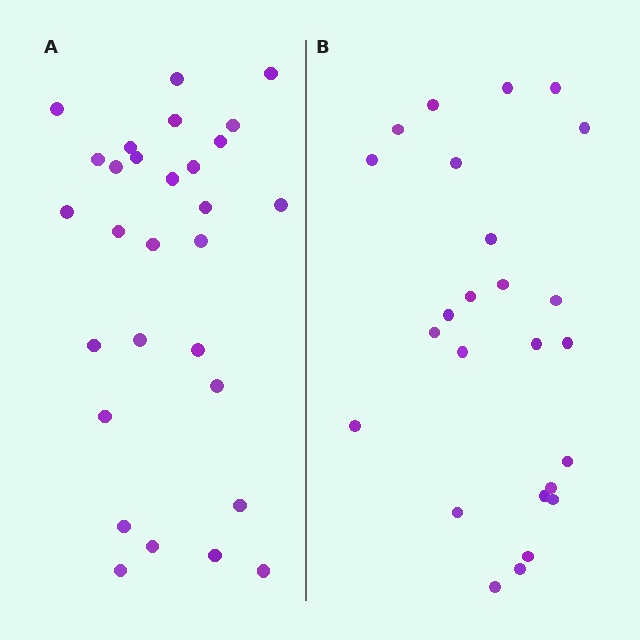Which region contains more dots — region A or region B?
Region A (the left region) has more dots.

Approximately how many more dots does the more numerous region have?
Region A has about 4 more dots than region B.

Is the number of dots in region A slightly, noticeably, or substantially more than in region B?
Region A has only slightly more — the two regions are fairly close. The ratio is roughly 1.2 to 1.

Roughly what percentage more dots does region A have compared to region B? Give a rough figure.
About 15% more.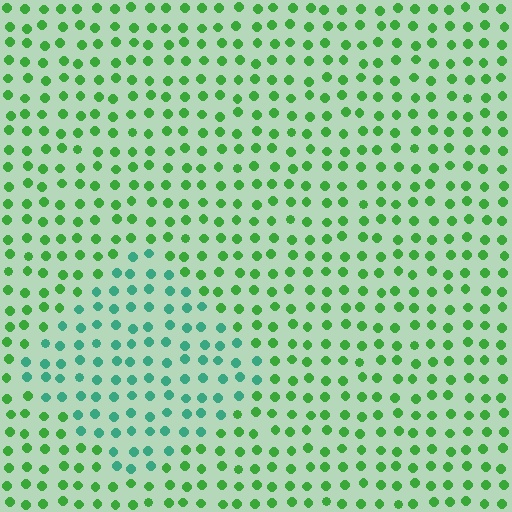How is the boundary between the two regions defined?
The boundary is defined purely by a slight shift in hue (about 39 degrees). Spacing, size, and orientation are identical on both sides.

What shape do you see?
I see a diamond.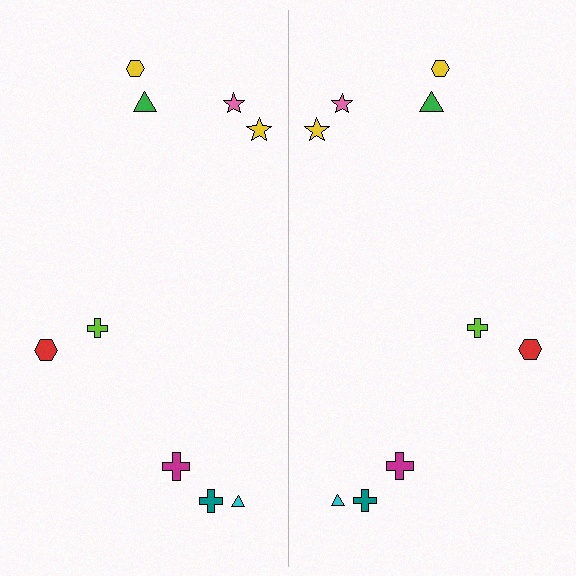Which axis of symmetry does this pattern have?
The pattern has a vertical axis of symmetry running through the center of the image.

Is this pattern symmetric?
Yes, this pattern has bilateral (reflection) symmetry.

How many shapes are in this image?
There are 18 shapes in this image.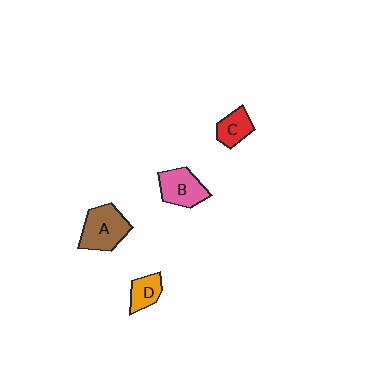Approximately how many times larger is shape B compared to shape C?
Approximately 1.5 times.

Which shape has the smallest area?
Shape D (orange).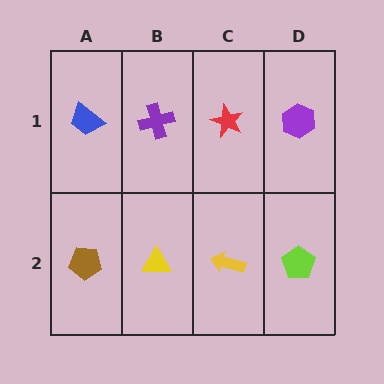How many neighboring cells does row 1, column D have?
2.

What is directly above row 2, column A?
A blue trapezoid.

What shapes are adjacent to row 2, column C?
A red star (row 1, column C), a yellow triangle (row 2, column B), a lime pentagon (row 2, column D).